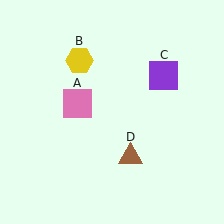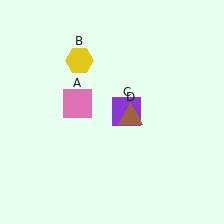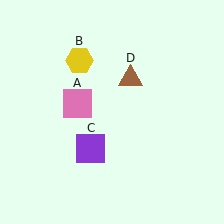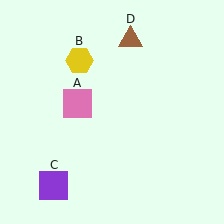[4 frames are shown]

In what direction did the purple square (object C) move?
The purple square (object C) moved down and to the left.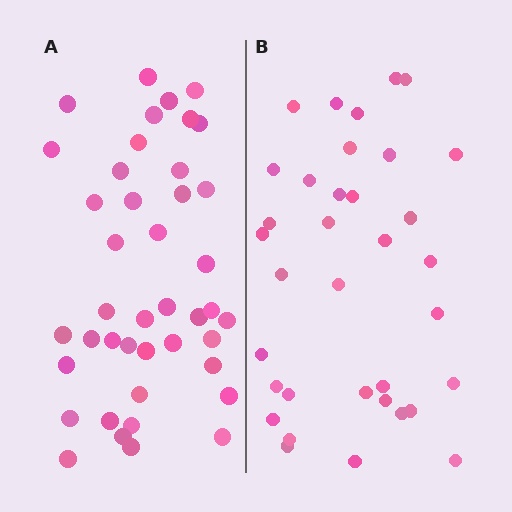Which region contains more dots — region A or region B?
Region A (the left region) has more dots.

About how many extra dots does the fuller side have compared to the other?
Region A has roughly 8 or so more dots than region B.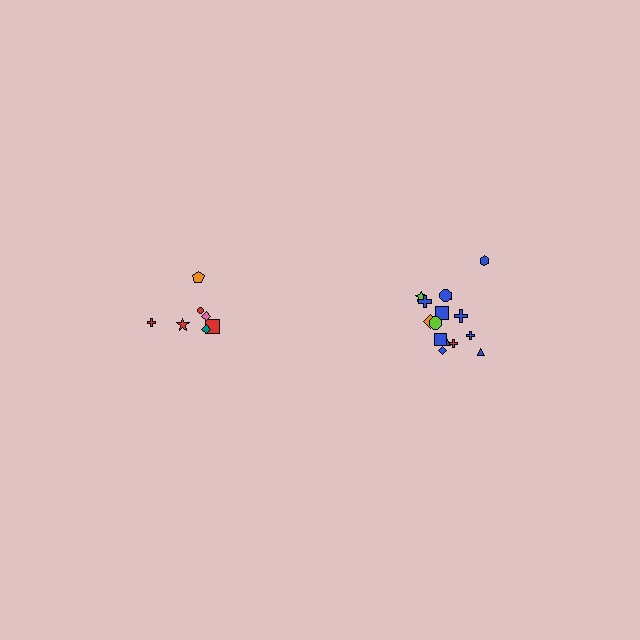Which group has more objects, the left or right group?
The right group.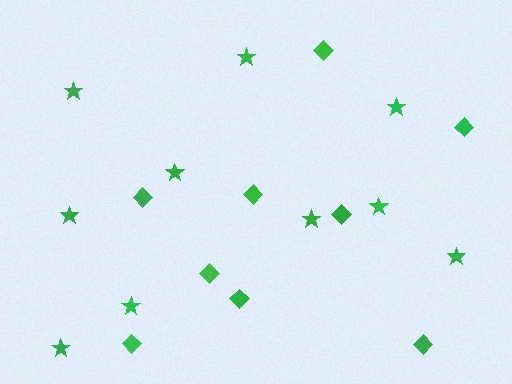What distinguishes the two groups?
There are 2 groups: one group of stars (10) and one group of diamonds (9).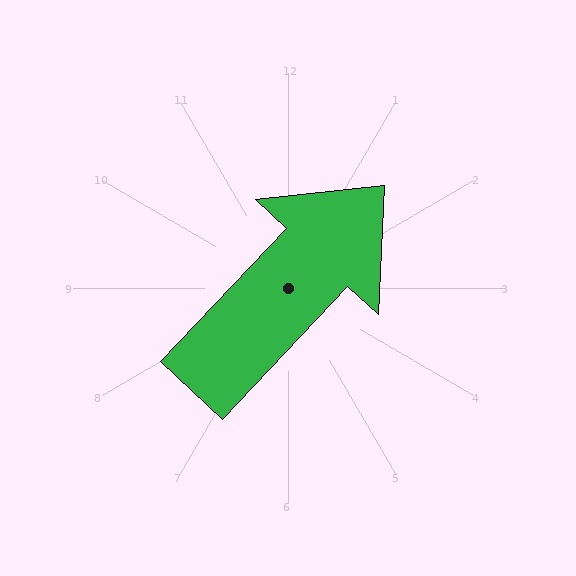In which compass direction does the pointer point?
Northeast.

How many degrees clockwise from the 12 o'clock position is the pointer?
Approximately 43 degrees.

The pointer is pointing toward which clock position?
Roughly 1 o'clock.